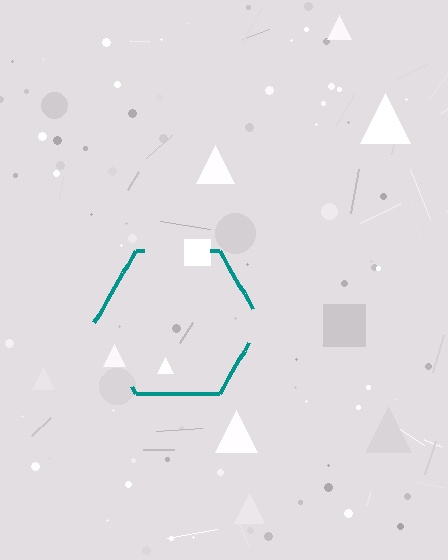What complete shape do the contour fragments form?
The contour fragments form a hexagon.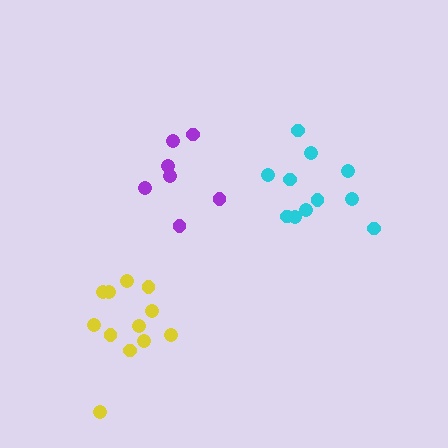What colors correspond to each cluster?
The clusters are colored: yellow, cyan, purple.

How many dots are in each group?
Group 1: 12 dots, Group 2: 11 dots, Group 3: 7 dots (30 total).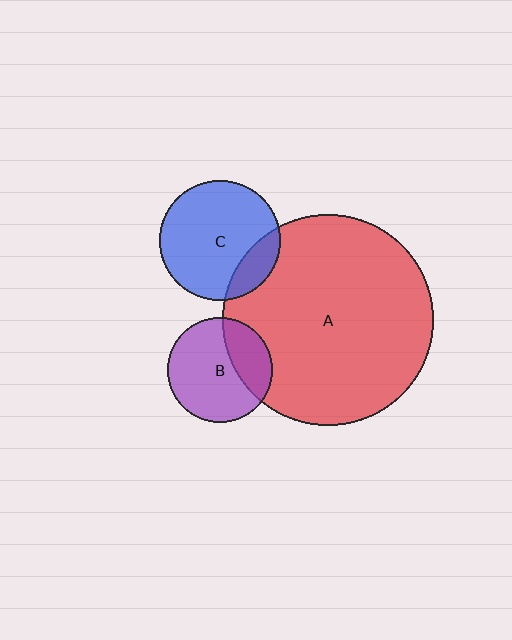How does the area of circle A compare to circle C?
Approximately 3.1 times.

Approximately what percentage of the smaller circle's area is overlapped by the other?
Approximately 20%.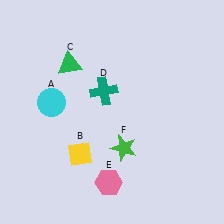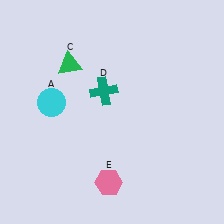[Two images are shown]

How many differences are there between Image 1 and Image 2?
There are 2 differences between the two images.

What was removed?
The yellow diamond (B), the green star (F) were removed in Image 2.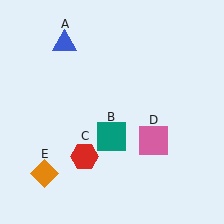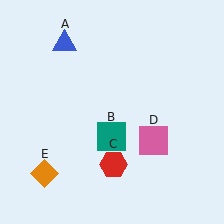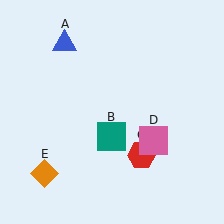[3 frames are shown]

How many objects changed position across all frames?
1 object changed position: red hexagon (object C).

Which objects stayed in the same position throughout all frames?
Blue triangle (object A) and teal square (object B) and pink square (object D) and orange diamond (object E) remained stationary.